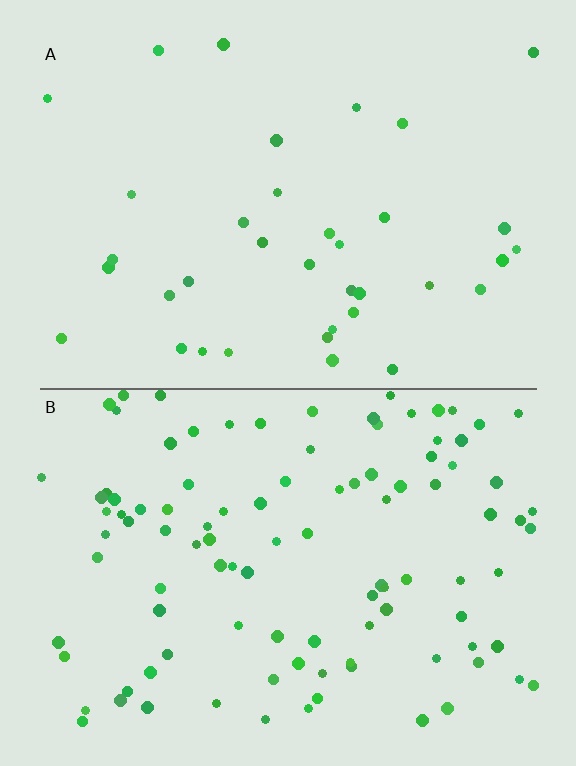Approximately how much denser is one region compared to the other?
Approximately 2.9× — region B over region A.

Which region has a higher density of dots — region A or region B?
B (the bottom).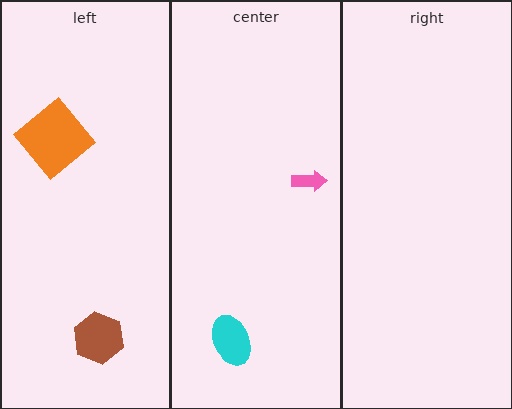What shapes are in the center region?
The pink arrow, the cyan ellipse.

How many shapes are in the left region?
2.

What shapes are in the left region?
The brown hexagon, the orange diamond.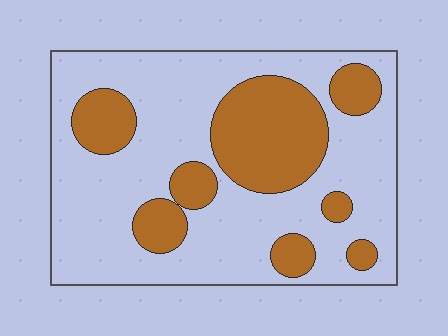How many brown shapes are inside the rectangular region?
8.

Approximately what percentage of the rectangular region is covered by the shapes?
Approximately 30%.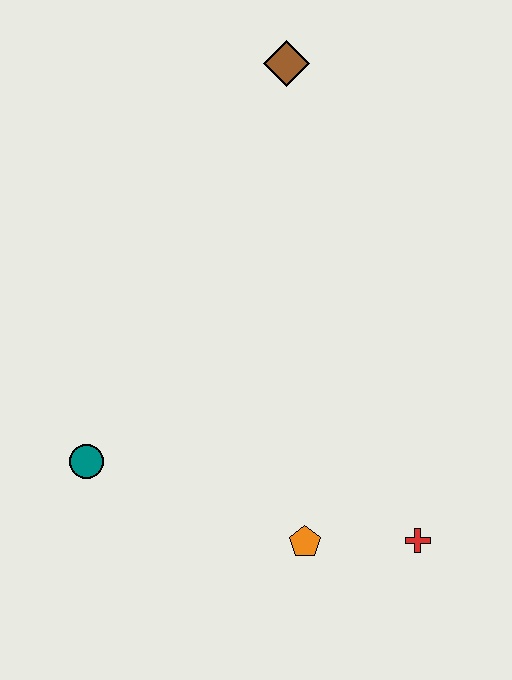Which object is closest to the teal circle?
The orange pentagon is closest to the teal circle.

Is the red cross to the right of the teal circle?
Yes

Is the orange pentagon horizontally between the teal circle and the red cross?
Yes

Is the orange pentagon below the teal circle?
Yes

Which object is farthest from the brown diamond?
The red cross is farthest from the brown diamond.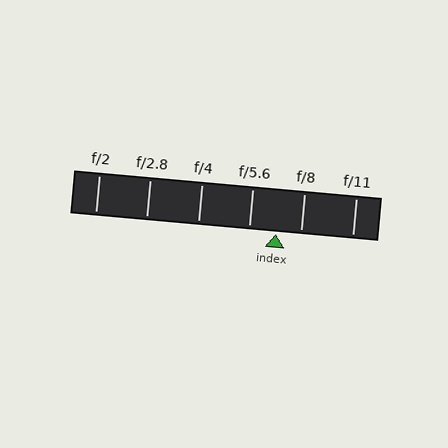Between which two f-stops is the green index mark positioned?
The index mark is between f/5.6 and f/8.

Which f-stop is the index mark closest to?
The index mark is closest to f/8.